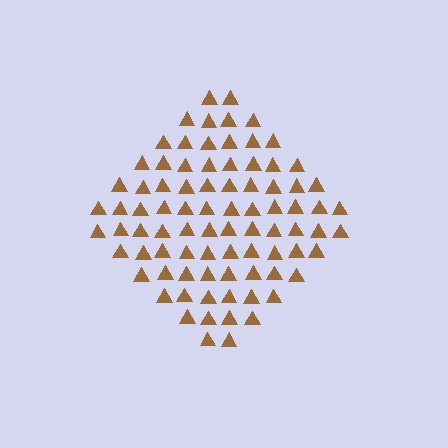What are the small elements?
The small elements are triangles.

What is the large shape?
The large shape is a diamond.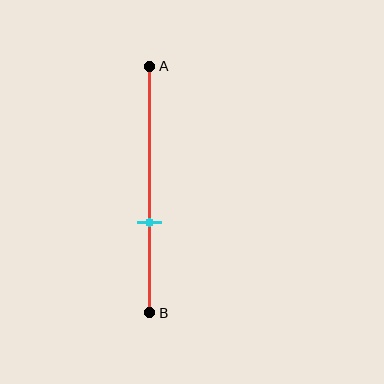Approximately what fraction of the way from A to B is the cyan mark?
The cyan mark is approximately 65% of the way from A to B.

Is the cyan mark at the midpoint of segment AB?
No, the mark is at about 65% from A, not at the 50% midpoint.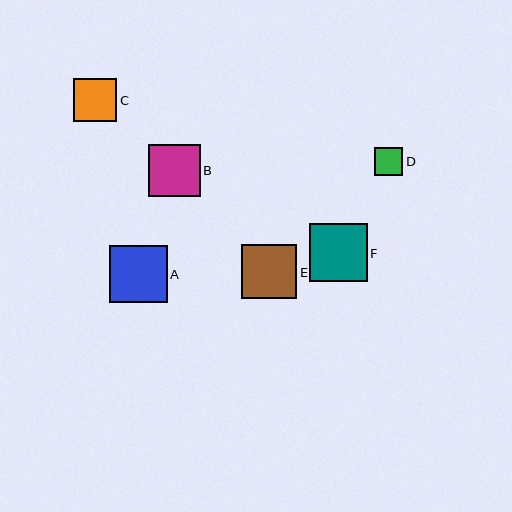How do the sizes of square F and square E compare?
Square F and square E are approximately the same size.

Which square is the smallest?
Square D is the smallest with a size of approximately 29 pixels.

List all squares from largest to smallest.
From largest to smallest: F, A, E, B, C, D.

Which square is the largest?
Square F is the largest with a size of approximately 58 pixels.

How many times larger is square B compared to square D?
Square B is approximately 1.8 times the size of square D.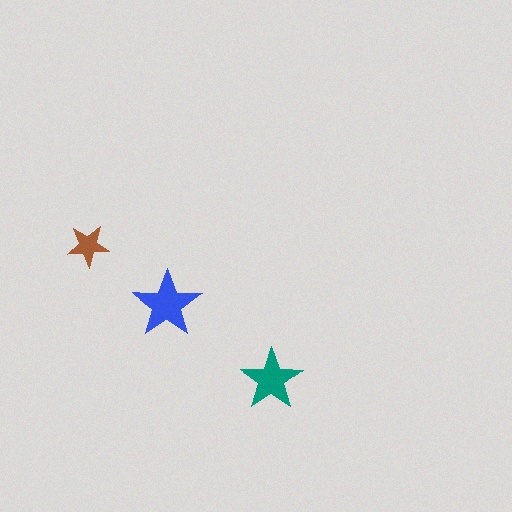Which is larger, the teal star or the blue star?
The blue one.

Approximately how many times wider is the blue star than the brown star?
About 1.5 times wider.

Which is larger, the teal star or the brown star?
The teal one.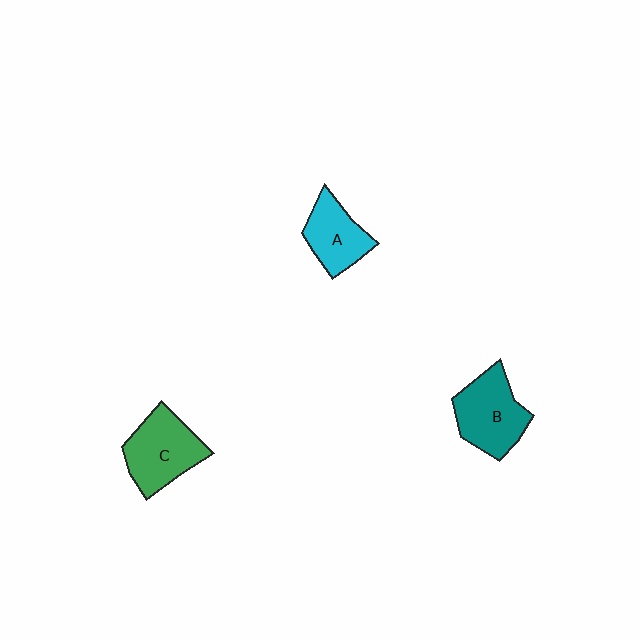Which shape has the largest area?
Shape B (teal).